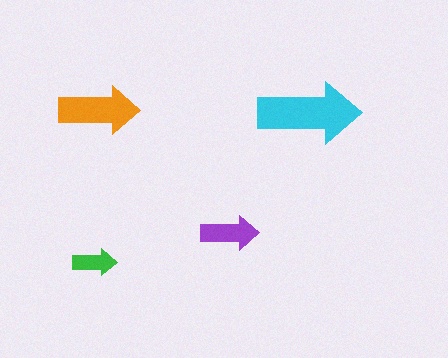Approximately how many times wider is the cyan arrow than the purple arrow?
About 2 times wider.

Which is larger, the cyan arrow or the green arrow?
The cyan one.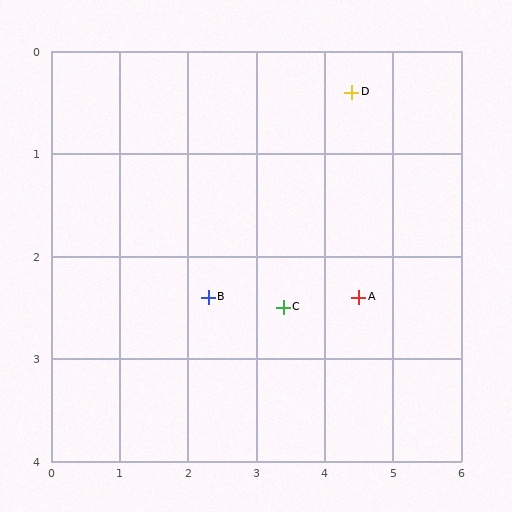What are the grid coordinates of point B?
Point B is at approximately (2.3, 2.4).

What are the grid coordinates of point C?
Point C is at approximately (3.4, 2.5).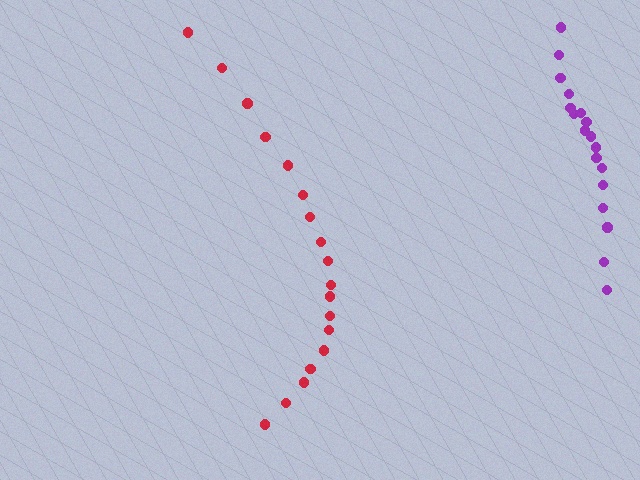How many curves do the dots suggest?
There are 2 distinct paths.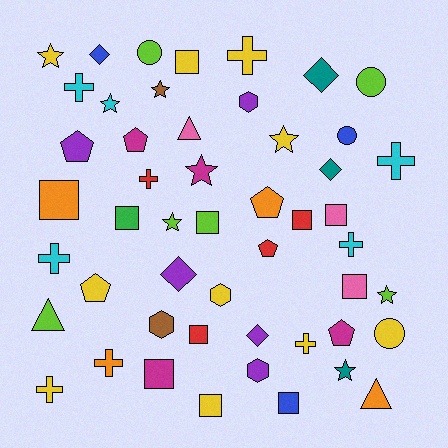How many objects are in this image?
There are 50 objects.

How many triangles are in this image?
There are 3 triangles.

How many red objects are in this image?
There are 4 red objects.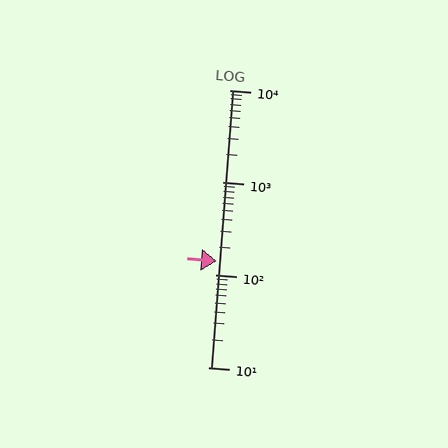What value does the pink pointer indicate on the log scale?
The pointer indicates approximately 140.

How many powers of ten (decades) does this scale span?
The scale spans 3 decades, from 10 to 10000.